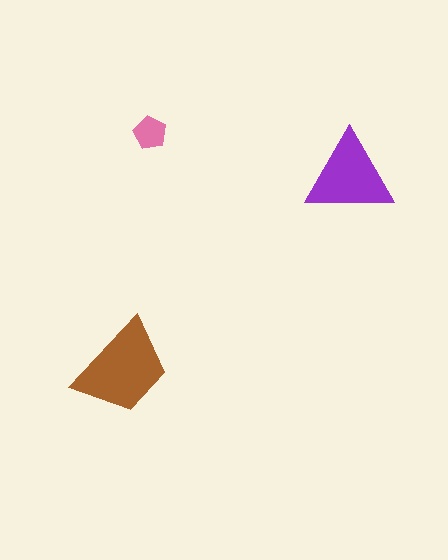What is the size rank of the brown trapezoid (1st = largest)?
1st.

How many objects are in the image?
There are 3 objects in the image.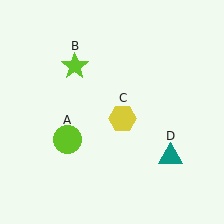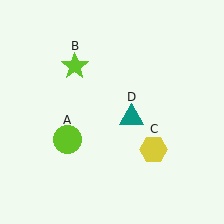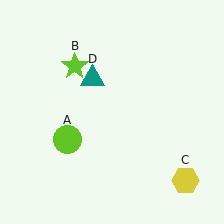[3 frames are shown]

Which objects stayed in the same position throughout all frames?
Lime circle (object A) and lime star (object B) remained stationary.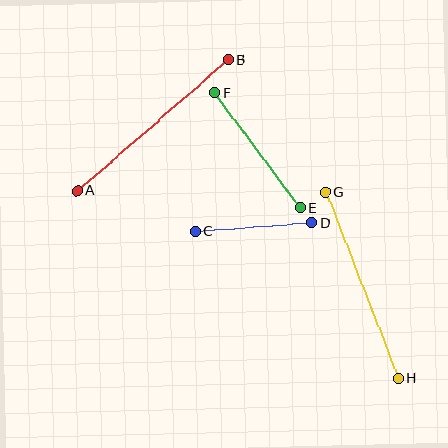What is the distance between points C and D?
The distance is approximately 117 pixels.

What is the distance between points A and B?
The distance is approximately 200 pixels.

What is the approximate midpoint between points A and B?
The midpoint is at approximately (153, 125) pixels.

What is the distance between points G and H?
The distance is approximately 200 pixels.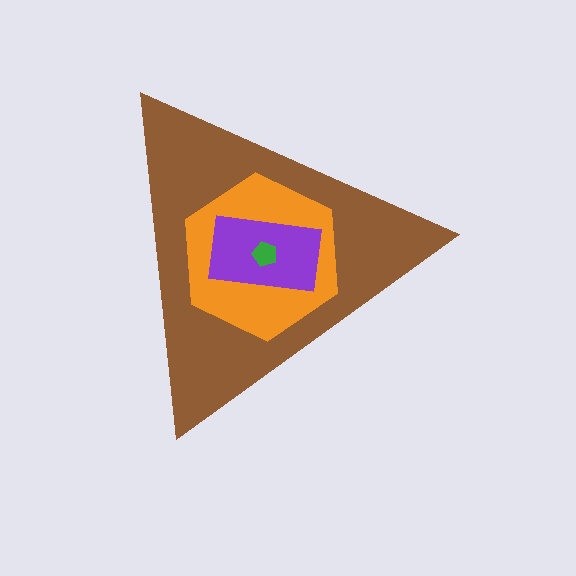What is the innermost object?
The green pentagon.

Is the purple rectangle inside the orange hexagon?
Yes.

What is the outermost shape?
The brown triangle.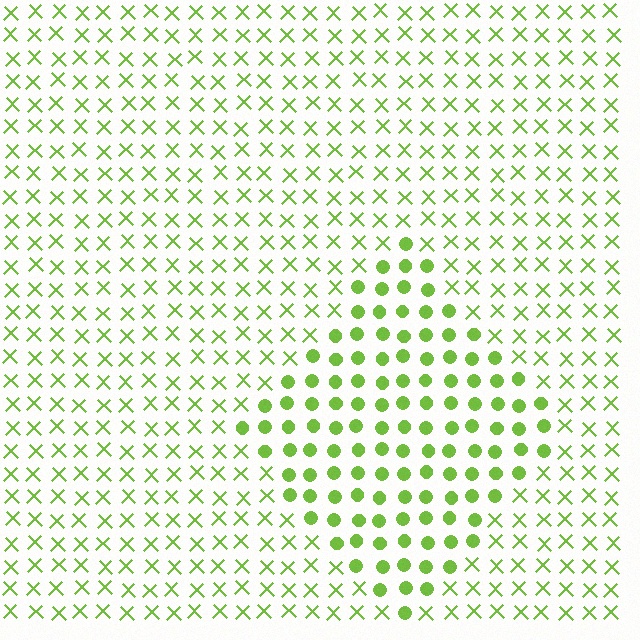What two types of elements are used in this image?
The image uses circles inside the diamond region and X marks outside it.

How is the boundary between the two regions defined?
The boundary is defined by a change in element shape: circles inside vs. X marks outside. All elements share the same color and spacing.